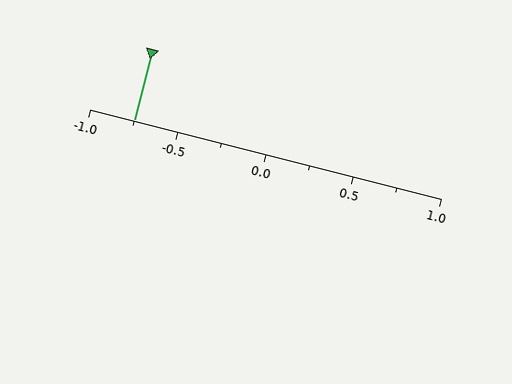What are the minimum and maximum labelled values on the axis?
The axis runs from -1.0 to 1.0.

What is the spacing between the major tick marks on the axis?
The major ticks are spaced 0.5 apart.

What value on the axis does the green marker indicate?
The marker indicates approximately -0.75.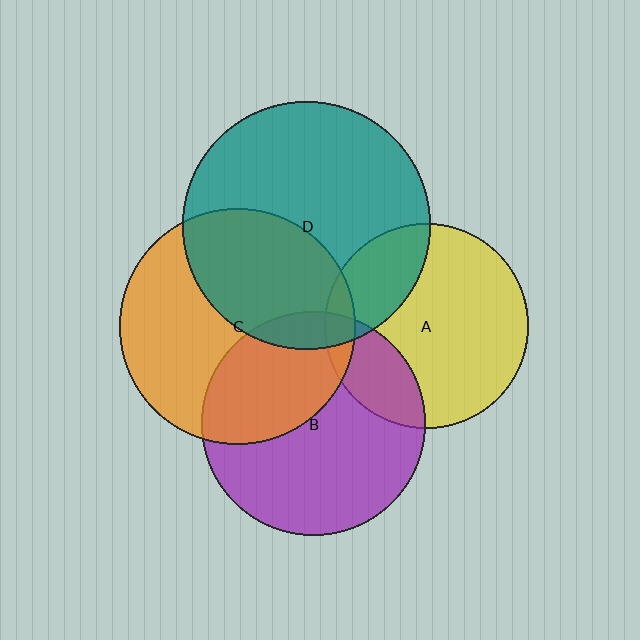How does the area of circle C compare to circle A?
Approximately 1.3 times.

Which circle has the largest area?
Circle D (teal).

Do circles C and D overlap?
Yes.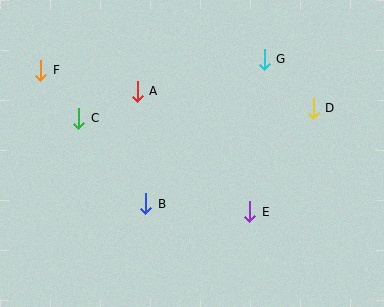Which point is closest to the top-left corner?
Point F is closest to the top-left corner.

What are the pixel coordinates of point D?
Point D is at (313, 108).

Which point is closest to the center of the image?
Point B at (146, 204) is closest to the center.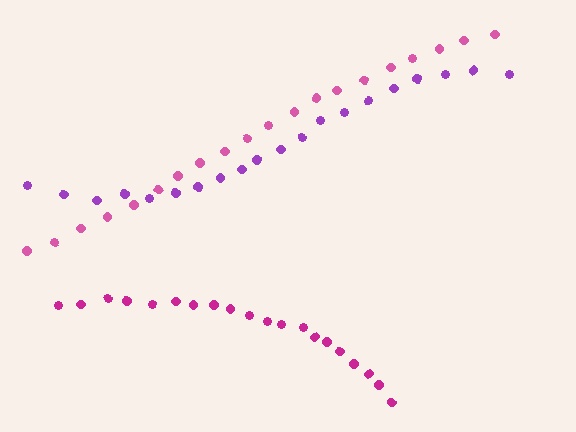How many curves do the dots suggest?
There are 3 distinct paths.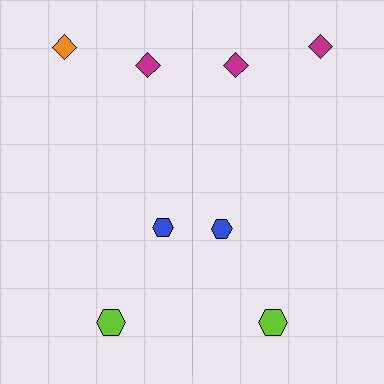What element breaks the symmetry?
The magenta diamond on the right side breaks the symmetry — its mirror counterpart is orange.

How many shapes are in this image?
There are 8 shapes in this image.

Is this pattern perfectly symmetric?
No, the pattern is not perfectly symmetric. The magenta diamond on the right side breaks the symmetry — its mirror counterpart is orange.